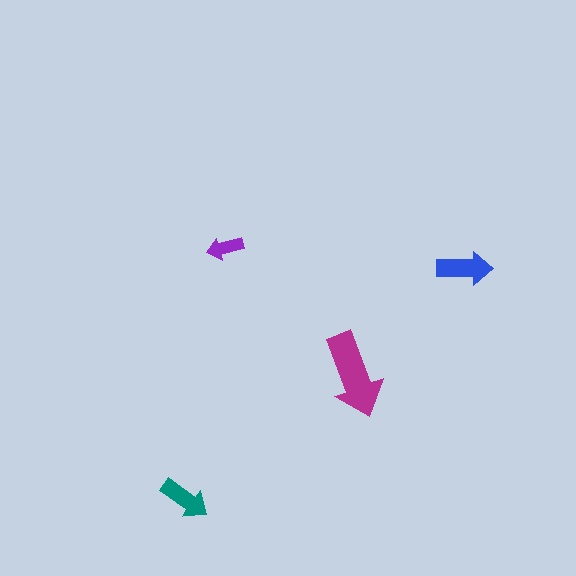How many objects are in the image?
There are 4 objects in the image.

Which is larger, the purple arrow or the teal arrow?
The teal one.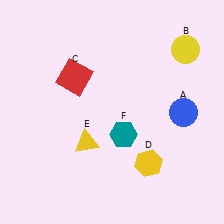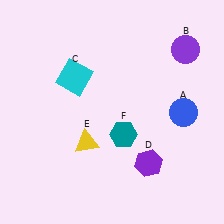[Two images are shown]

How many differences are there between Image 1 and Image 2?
There are 3 differences between the two images.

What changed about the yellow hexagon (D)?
In Image 1, D is yellow. In Image 2, it changed to purple.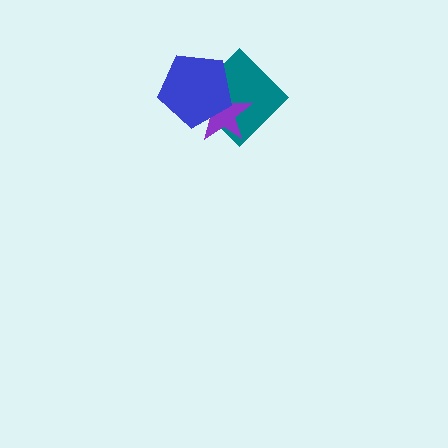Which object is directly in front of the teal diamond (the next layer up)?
The purple star is directly in front of the teal diamond.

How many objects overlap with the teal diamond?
2 objects overlap with the teal diamond.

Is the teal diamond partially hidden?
Yes, it is partially covered by another shape.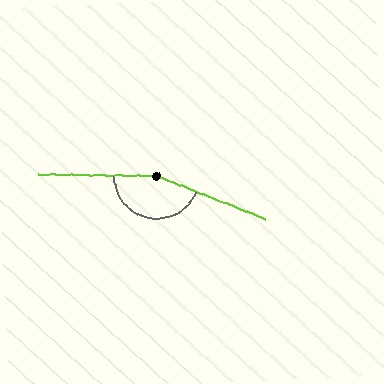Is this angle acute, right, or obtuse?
It is obtuse.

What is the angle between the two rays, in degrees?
Approximately 160 degrees.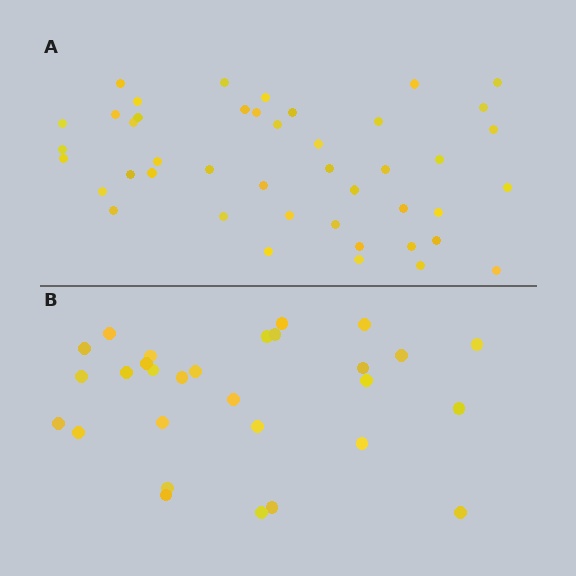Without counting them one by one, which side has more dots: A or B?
Region A (the top region) has more dots.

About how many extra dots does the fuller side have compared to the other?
Region A has approximately 15 more dots than region B.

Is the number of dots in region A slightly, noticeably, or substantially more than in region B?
Region A has substantially more. The ratio is roughly 1.5 to 1.